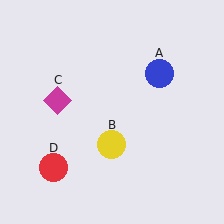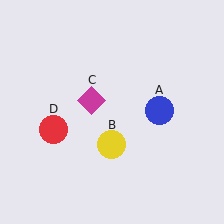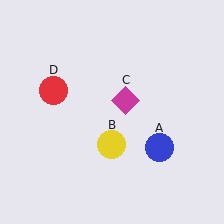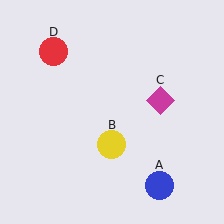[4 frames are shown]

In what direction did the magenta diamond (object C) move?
The magenta diamond (object C) moved right.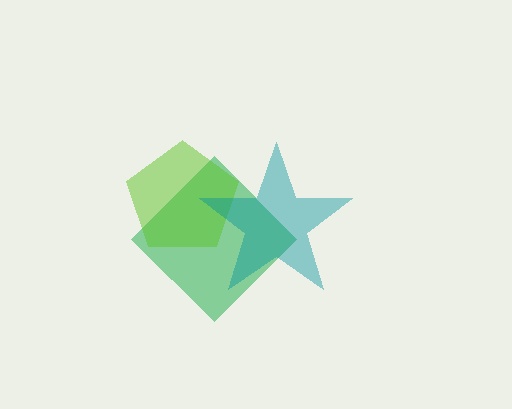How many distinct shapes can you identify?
There are 3 distinct shapes: a green diamond, a lime pentagon, a teal star.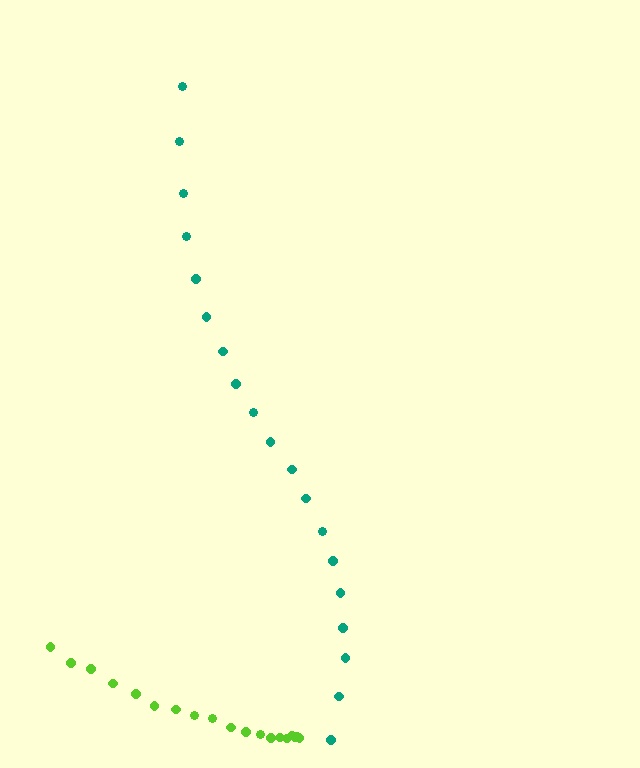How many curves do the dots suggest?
There are 2 distinct paths.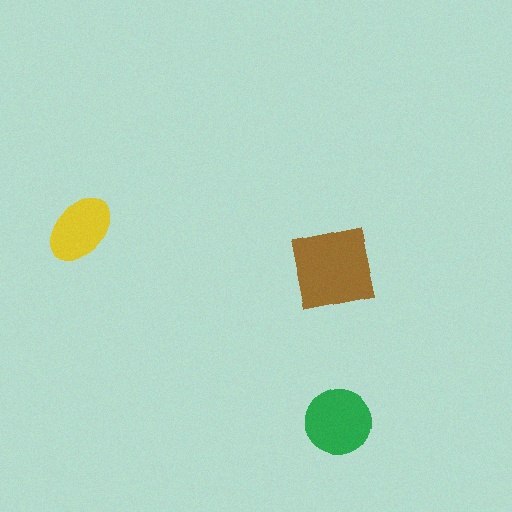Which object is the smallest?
The yellow ellipse.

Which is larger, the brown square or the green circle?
The brown square.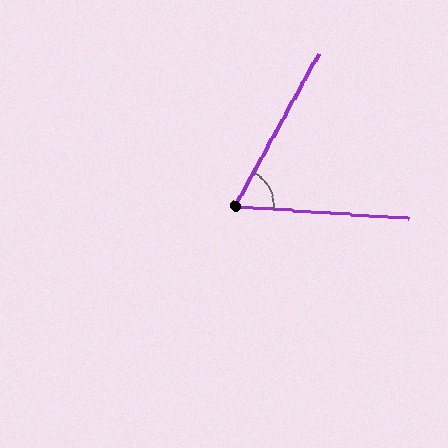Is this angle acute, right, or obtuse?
It is acute.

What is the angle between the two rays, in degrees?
Approximately 65 degrees.